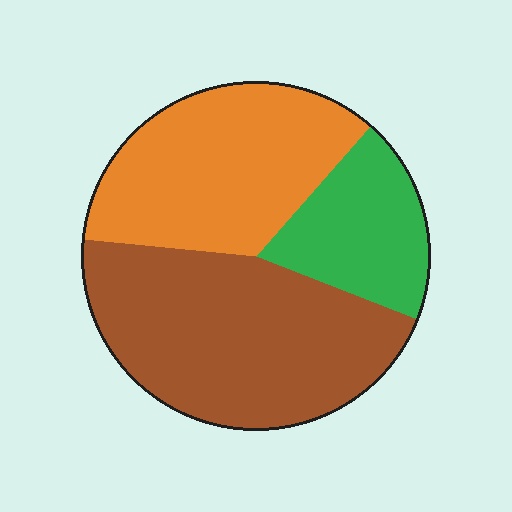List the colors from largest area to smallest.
From largest to smallest: brown, orange, green.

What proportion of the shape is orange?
Orange takes up about one third (1/3) of the shape.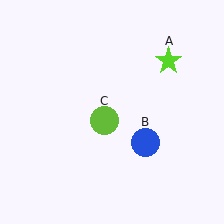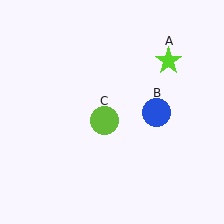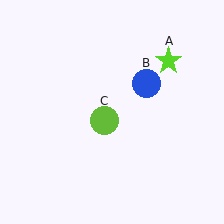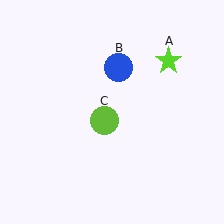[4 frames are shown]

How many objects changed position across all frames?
1 object changed position: blue circle (object B).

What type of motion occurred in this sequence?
The blue circle (object B) rotated counterclockwise around the center of the scene.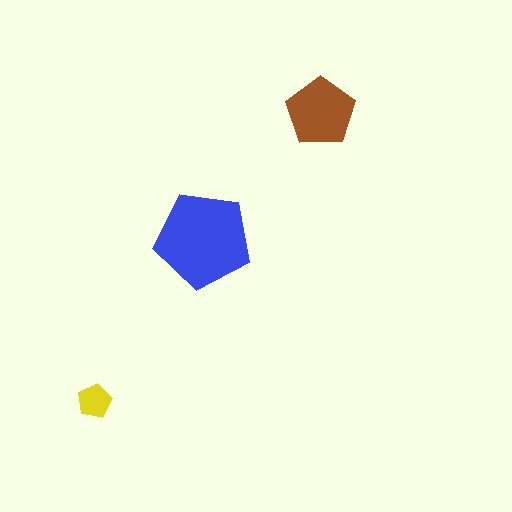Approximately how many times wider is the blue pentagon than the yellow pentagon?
About 3 times wider.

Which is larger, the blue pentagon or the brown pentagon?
The blue one.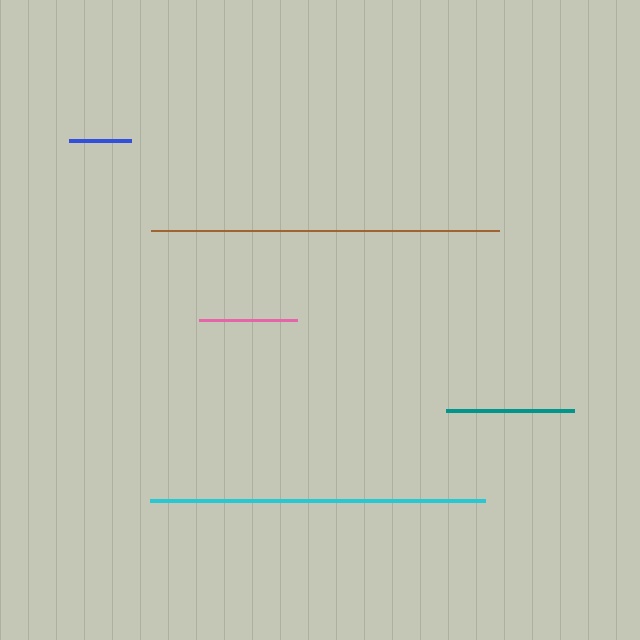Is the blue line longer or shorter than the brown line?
The brown line is longer than the blue line.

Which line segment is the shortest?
The blue line is the shortest at approximately 62 pixels.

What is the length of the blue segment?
The blue segment is approximately 62 pixels long.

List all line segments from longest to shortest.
From longest to shortest: brown, cyan, teal, pink, blue.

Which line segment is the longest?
The brown line is the longest at approximately 348 pixels.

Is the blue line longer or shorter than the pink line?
The pink line is longer than the blue line.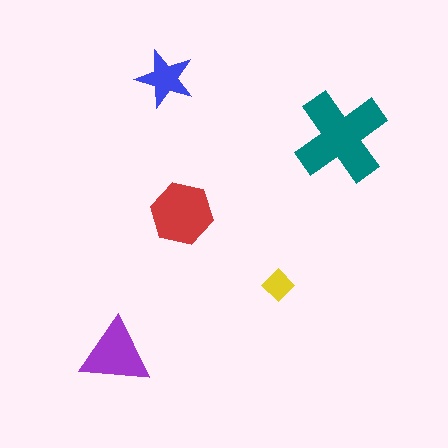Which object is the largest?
The teal cross.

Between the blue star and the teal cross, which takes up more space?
The teal cross.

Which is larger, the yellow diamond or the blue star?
The blue star.